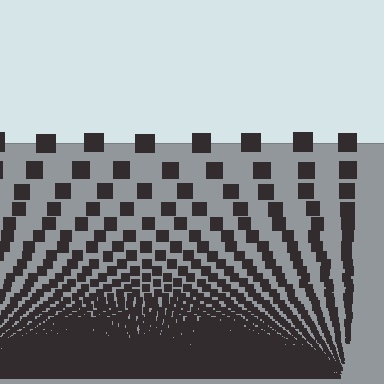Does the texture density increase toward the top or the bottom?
Density increases toward the bottom.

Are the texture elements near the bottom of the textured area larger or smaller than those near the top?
Smaller. The gradient is inverted — elements near the bottom are smaller and denser.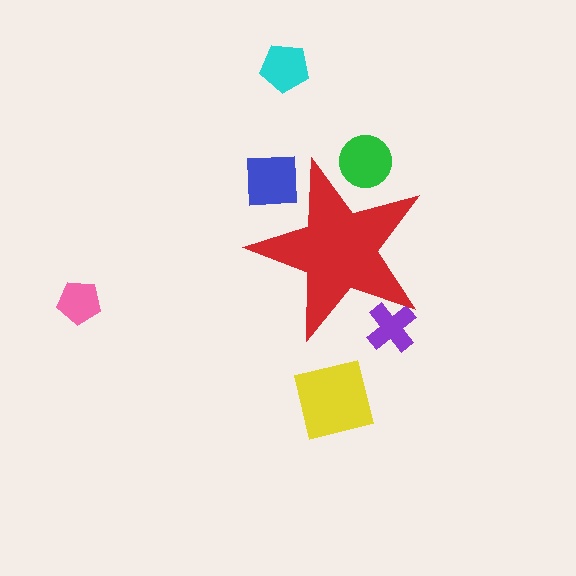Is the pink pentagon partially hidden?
No, the pink pentagon is fully visible.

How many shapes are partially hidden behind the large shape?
3 shapes are partially hidden.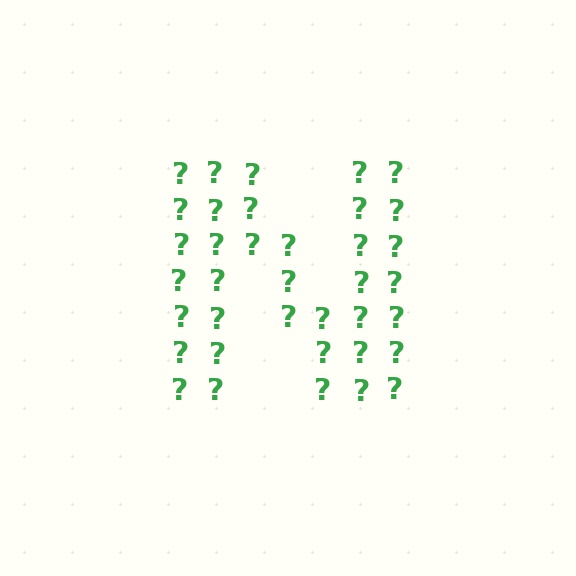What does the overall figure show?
The overall figure shows the letter N.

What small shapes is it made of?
It is made of small question marks.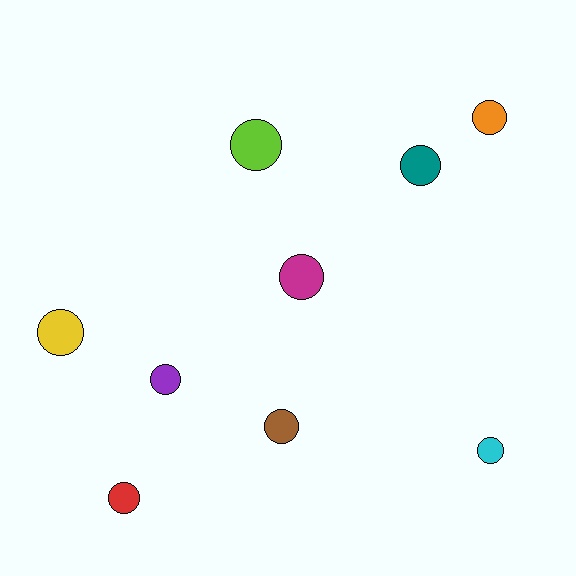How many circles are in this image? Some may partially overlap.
There are 9 circles.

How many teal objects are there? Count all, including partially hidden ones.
There is 1 teal object.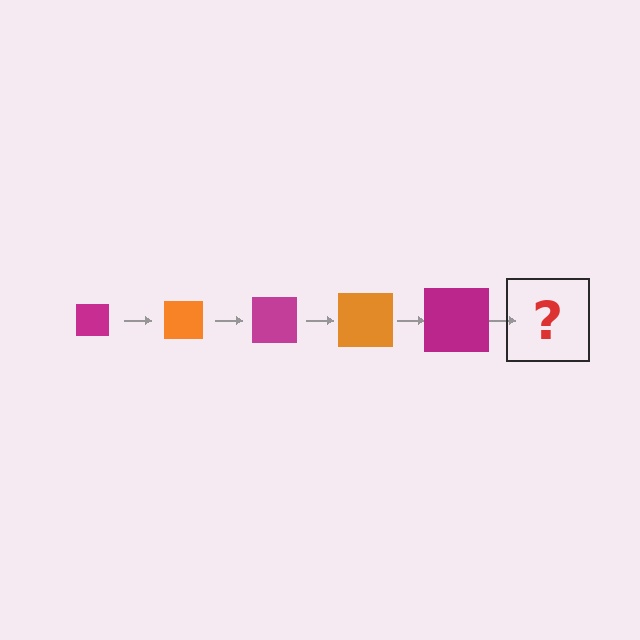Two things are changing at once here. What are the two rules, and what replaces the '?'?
The two rules are that the square grows larger each step and the color cycles through magenta and orange. The '?' should be an orange square, larger than the previous one.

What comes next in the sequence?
The next element should be an orange square, larger than the previous one.